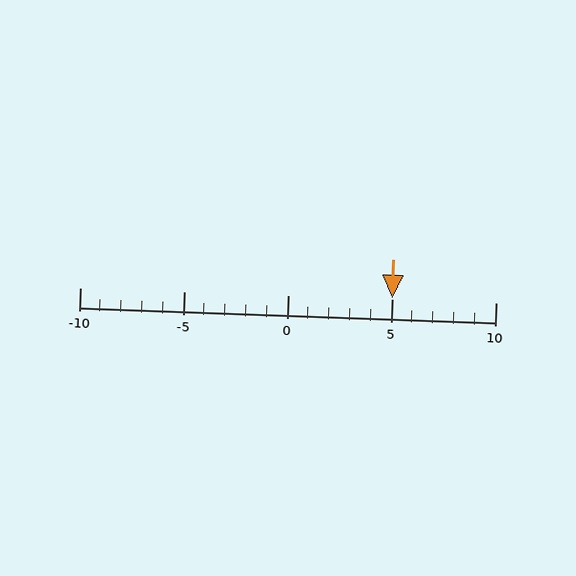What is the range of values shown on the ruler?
The ruler shows values from -10 to 10.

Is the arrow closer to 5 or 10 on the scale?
The arrow is closer to 5.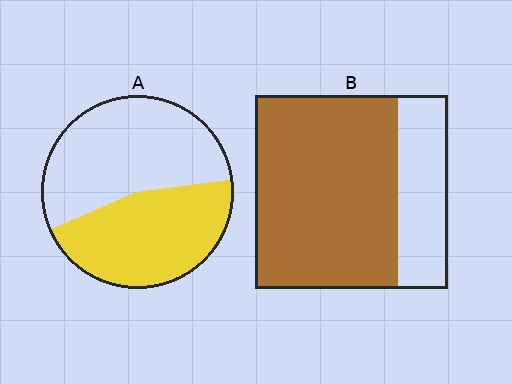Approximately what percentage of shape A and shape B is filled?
A is approximately 45% and B is approximately 75%.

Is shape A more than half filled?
No.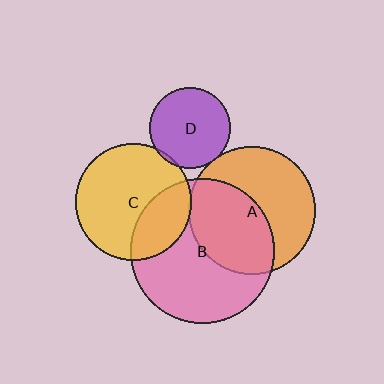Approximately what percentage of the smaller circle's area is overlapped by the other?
Approximately 5%.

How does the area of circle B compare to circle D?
Approximately 3.2 times.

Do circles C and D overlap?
Yes.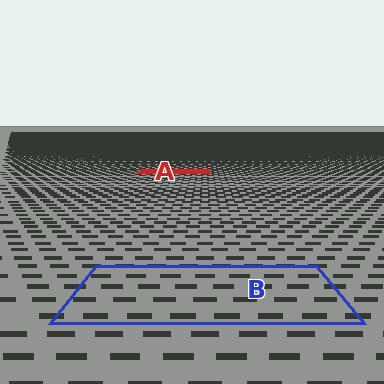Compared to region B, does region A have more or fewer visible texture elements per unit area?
Region A has more texture elements per unit area — they are packed more densely because it is farther away.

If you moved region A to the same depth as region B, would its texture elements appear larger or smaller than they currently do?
They would appear larger. At a closer depth, the same texture elements are projected at a bigger on-screen size.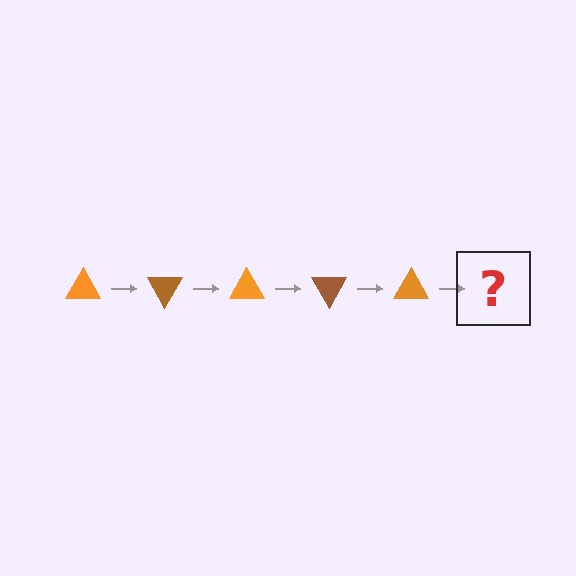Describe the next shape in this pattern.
It should be a brown triangle, rotated 300 degrees from the start.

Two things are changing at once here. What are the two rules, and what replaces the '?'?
The two rules are that it rotates 60 degrees each step and the color cycles through orange and brown. The '?' should be a brown triangle, rotated 300 degrees from the start.